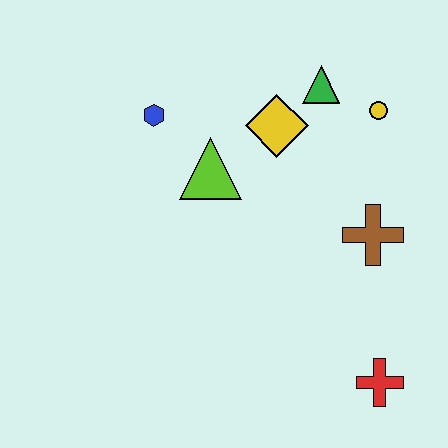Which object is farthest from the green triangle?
The red cross is farthest from the green triangle.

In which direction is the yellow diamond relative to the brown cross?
The yellow diamond is above the brown cross.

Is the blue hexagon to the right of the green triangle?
No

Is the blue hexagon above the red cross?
Yes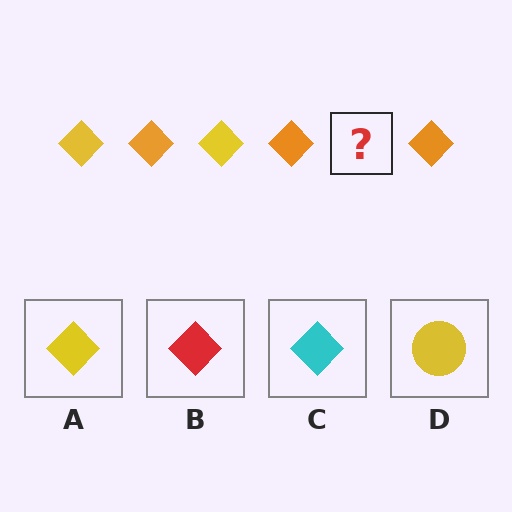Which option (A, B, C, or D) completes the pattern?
A.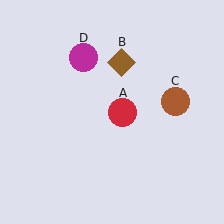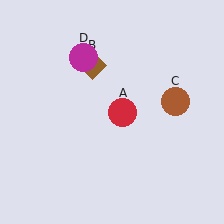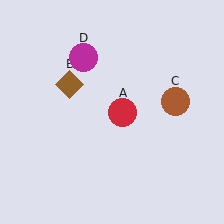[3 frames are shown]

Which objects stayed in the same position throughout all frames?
Red circle (object A) and brown circle (object C) and magenta circle (object D) remained stationary.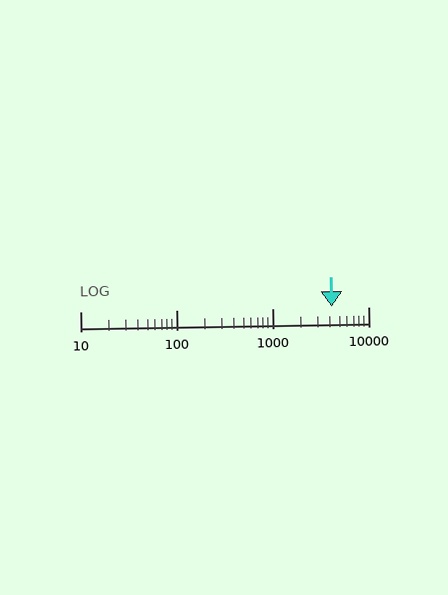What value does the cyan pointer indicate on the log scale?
The pointer indicates approximately 4200.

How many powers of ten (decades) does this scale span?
The scale spans 3 decades, from 10 to 10000.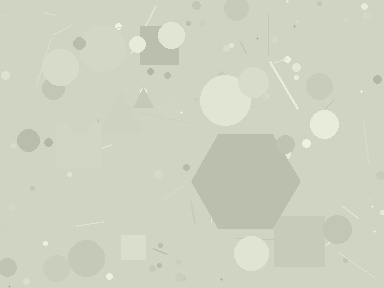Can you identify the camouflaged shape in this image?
The camouflaged shape is a hexagon.